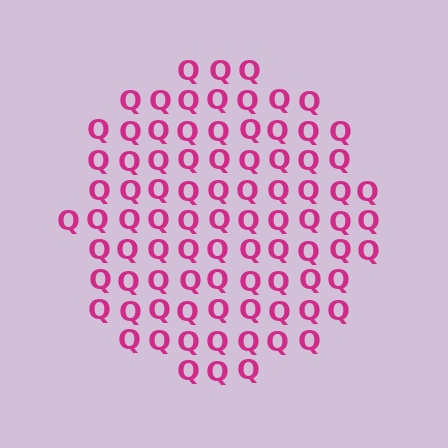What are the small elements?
The small elements are letter Q's.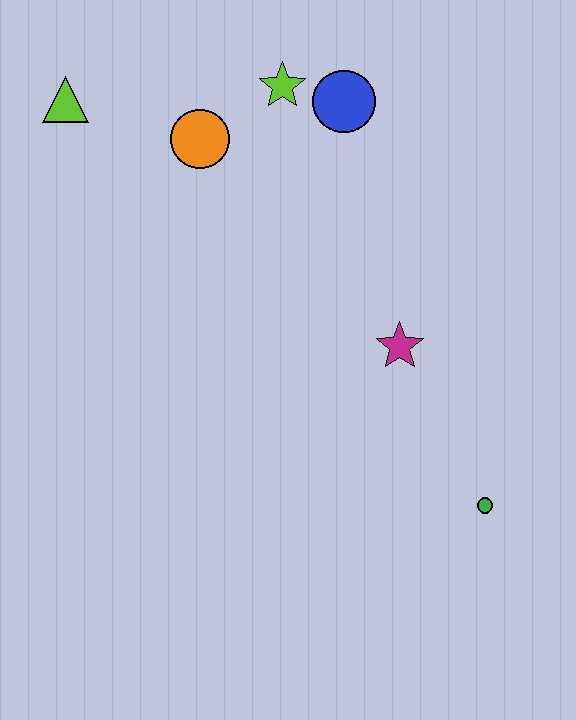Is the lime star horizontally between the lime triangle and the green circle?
Yes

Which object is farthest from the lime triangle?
The green circle is farthest from the lime triangle.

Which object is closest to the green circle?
The magenta star is closest to the green circle.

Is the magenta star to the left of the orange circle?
No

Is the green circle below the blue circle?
Yes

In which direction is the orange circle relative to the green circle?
The orange circle is above the green circle.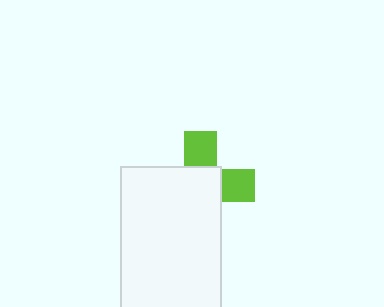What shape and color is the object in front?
The object in front is a white rectangle.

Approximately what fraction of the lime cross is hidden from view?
Roughly 63% of the lime cross is hidden behind the white rectangle.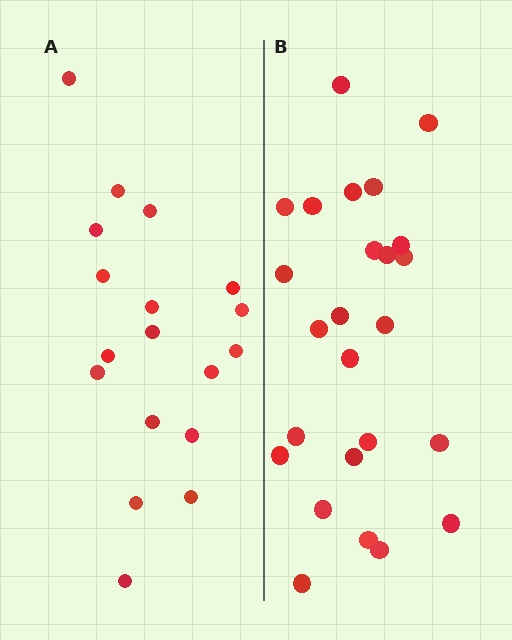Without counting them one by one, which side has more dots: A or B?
Region B (the right region) has more dots.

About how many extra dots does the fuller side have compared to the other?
Region B has roughly 8 or so more dots than region A.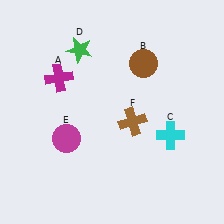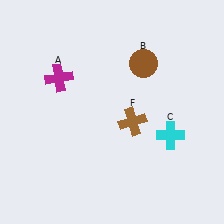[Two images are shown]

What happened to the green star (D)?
The green star (D) was removed in Image 2. It was in the top-left area of Image 1.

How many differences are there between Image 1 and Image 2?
There are 2 differences between the two images.